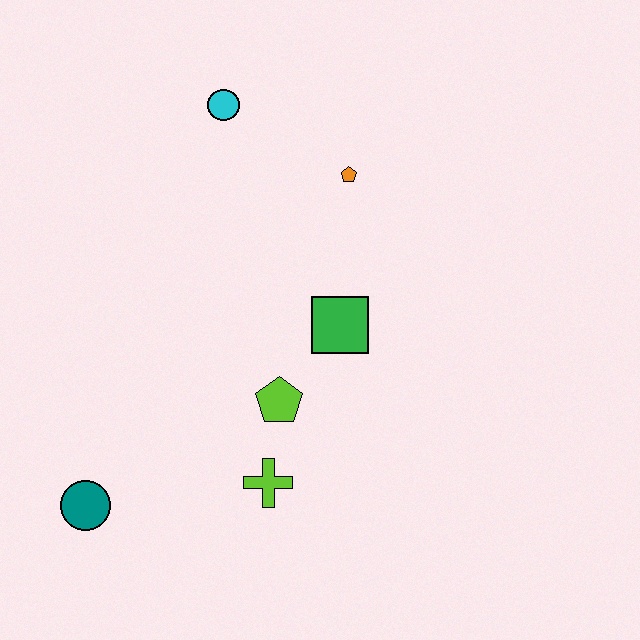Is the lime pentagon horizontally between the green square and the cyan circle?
Yes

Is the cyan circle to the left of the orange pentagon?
Yes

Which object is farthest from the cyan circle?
The teal circle is farthest from the cyan circle.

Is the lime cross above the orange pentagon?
No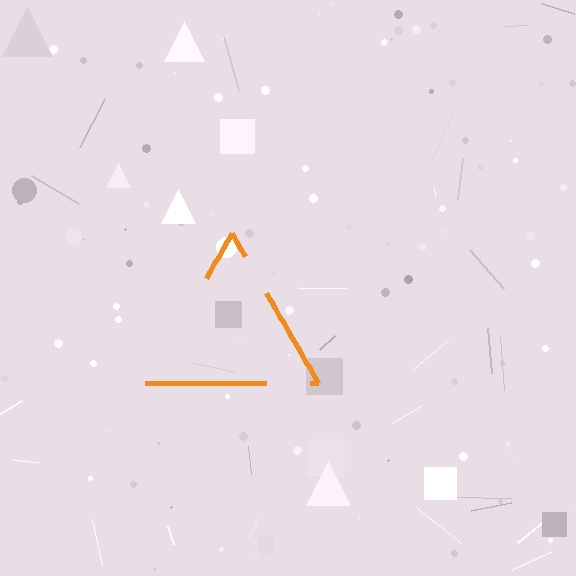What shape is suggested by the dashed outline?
The dashed outline suggests a triangle.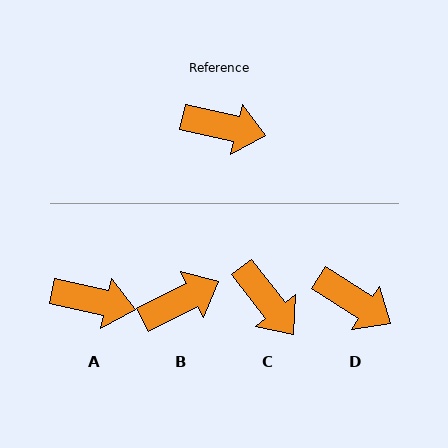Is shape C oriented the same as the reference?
No, it is off by about 39 degrees.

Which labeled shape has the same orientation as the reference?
A.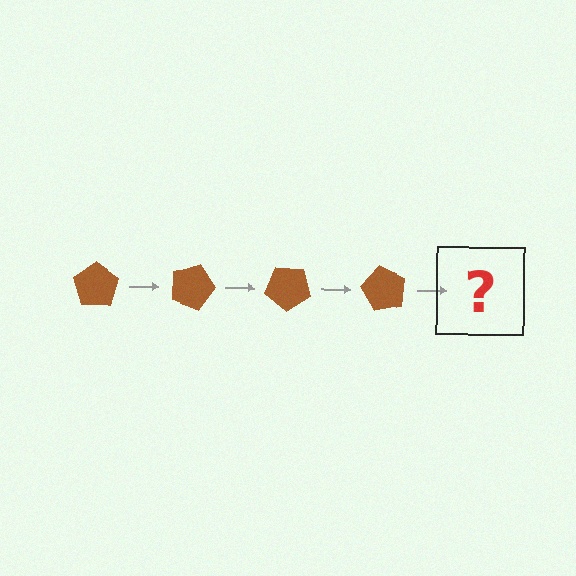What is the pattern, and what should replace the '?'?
The pattern is that the pentagon rotates 20 degrees each step. The '?' should be a brown pentagon rotated 80 degrees.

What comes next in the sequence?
The next element should be a brown pentagon rotated 80 degrees.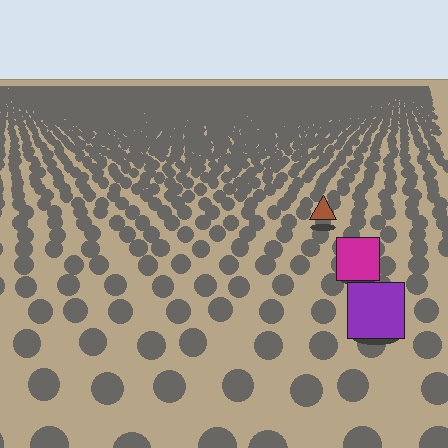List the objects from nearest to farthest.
From nearest to farthest: the purple square, the magenta square, the brown triangle.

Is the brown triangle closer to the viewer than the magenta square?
No. The magenta square is closer — you can tell from the texture gradient: the ground texture is coarser near it.